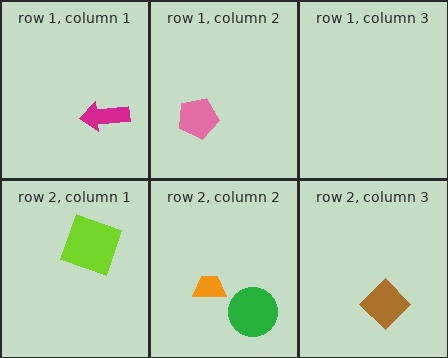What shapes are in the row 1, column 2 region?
The pink pentagon.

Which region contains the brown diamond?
The row 2, column 3 region.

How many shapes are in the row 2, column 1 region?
1.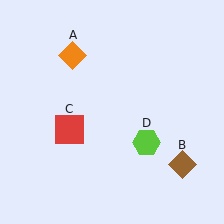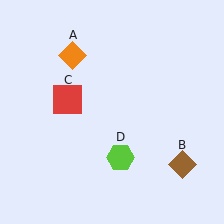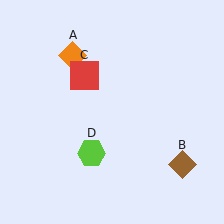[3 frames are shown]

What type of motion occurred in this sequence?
The red square (object C), lime hexagon (object D) rotated clockwise around the center of the scene.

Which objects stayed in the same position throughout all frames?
Orange diamond (object A) and brown diamond (object B) remained stationary.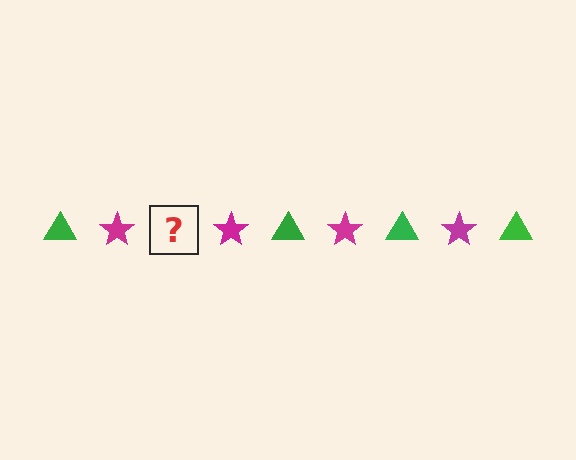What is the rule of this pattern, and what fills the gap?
The rule is that the pattern alternates between green triangle and magenta star. The gap should be filled with a green triangle.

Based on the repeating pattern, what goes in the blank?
The blank should be a green triangle.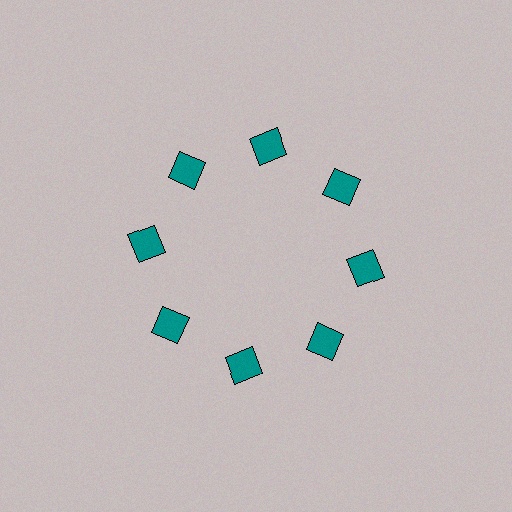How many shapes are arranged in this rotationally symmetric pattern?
There are 8 shapes, arranged in 8 groups of 1.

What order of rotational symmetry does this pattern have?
This pattern has 8-fold rotational symmetry.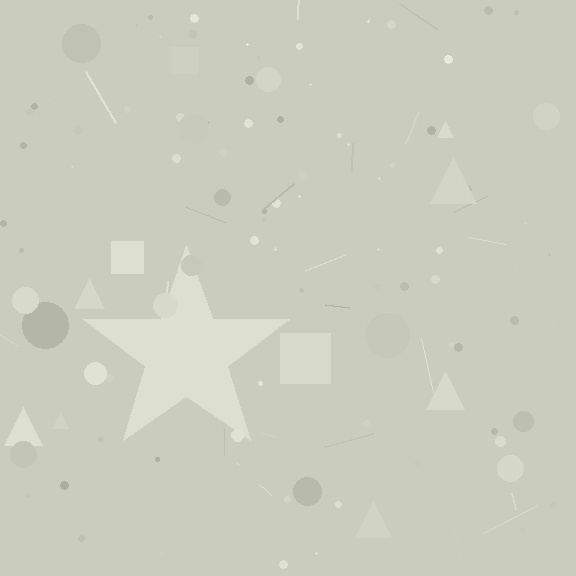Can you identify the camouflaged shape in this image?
The camouflaged shape is a star.